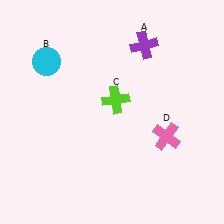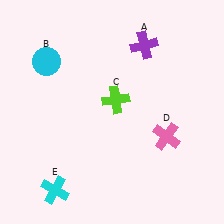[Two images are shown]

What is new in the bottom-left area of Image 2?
A cyan cross (E) was added in the bottom-left area of Image 2.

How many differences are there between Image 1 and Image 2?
There is 1 difference between the two images.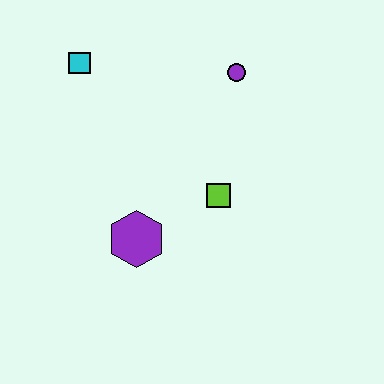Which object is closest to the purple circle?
The lime square is closest to the purple circle.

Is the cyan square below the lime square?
No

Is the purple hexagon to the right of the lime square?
No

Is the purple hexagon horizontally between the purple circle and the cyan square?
Yes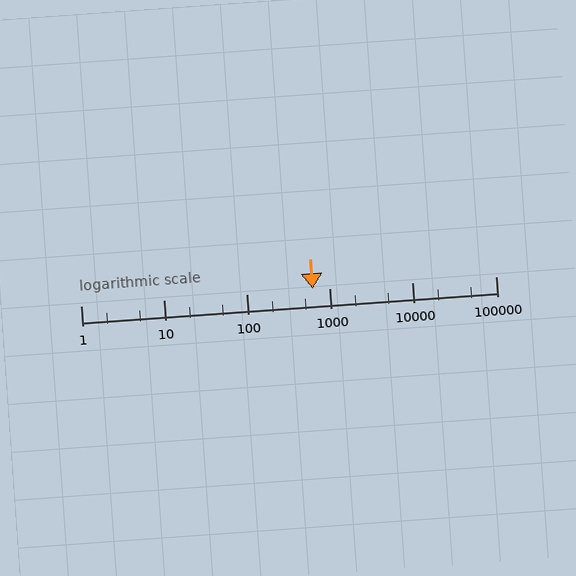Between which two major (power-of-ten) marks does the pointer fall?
The pointer is between 100 and 1000.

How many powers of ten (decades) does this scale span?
The scale spans 5 decades, from 1 to 100000.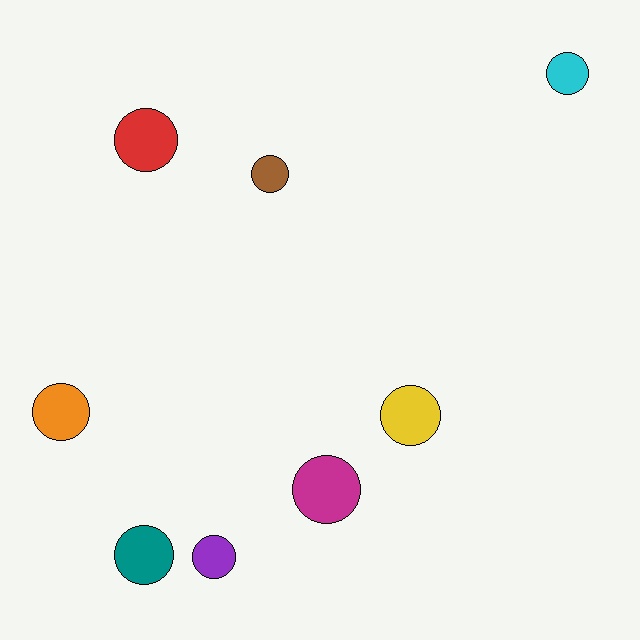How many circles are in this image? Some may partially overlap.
There are 8 circles.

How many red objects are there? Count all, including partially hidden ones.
There is 1 red object.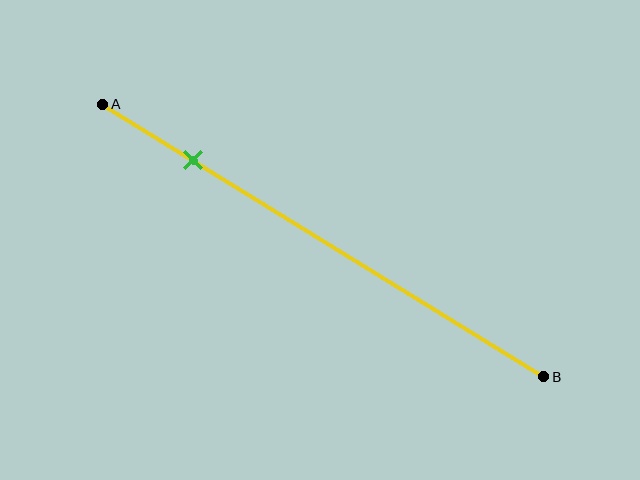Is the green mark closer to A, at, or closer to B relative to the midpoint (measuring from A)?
The green mark is closer to point A than the midpoint of segment AB.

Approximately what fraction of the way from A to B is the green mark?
The green mark is approximately 20% of the way from A to B.